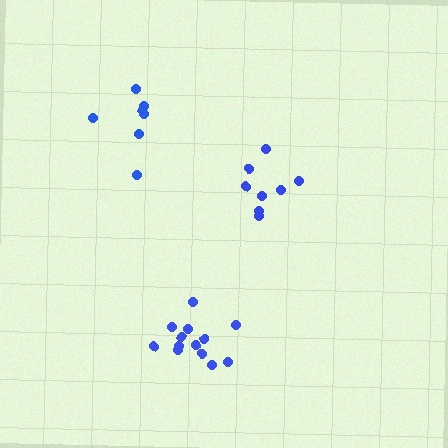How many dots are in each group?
Group 1: 8 dots, Group 2: 7 dots, Group 3: 13 dots (28 total).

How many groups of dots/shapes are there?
There are 3 groups.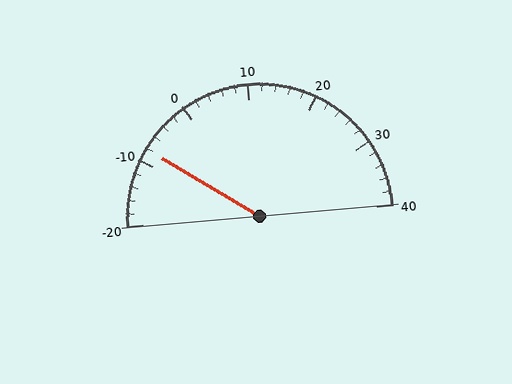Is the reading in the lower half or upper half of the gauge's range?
The reading is in the lower half of the range (-20 to 40).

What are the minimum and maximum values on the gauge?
The gauge ranges from -20 to 40.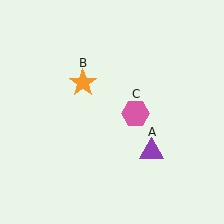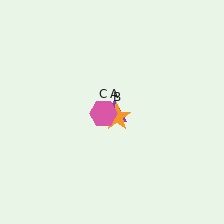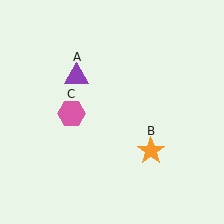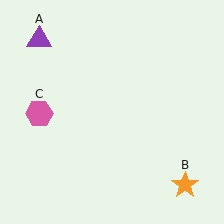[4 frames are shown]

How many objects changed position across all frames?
3 objects changed position: purple triangle (object A), orange star (object B), pink hexagon (object C).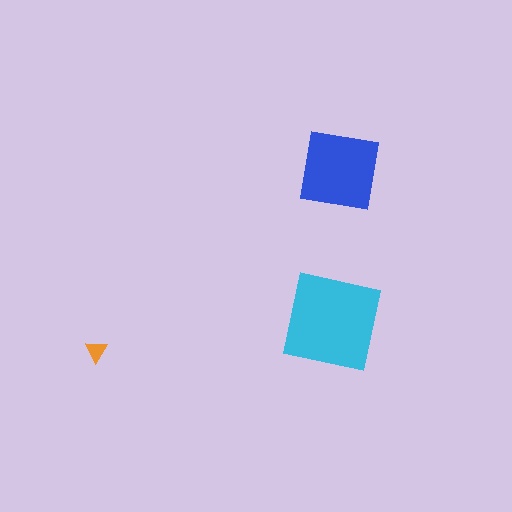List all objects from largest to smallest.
The cyan square, the blue square, the orange triangle.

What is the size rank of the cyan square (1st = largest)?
1st.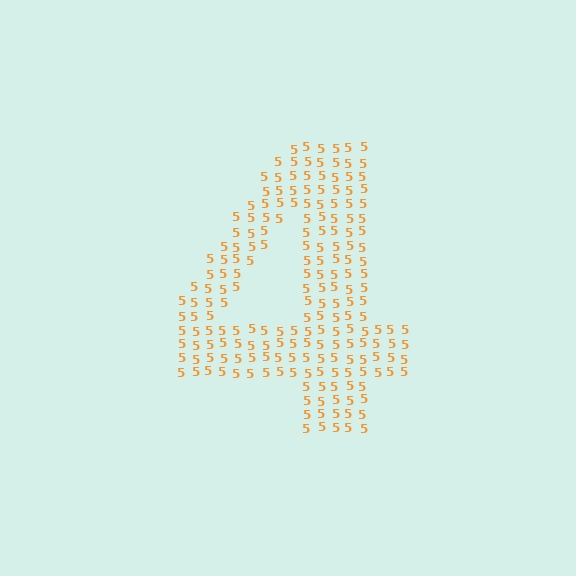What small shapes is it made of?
It is made of small digit 5's.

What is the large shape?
The large shape is the digit 4.